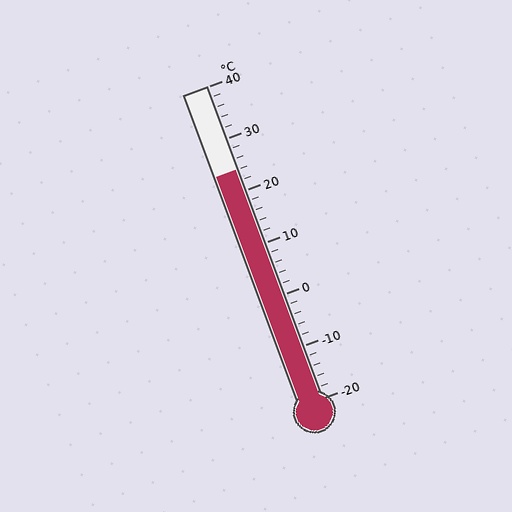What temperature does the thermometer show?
The thermometer shows approximately 24°C.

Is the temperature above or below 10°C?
The temperature is above 10°C.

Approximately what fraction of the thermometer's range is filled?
The thermometer is filled to approximately 75% of its range.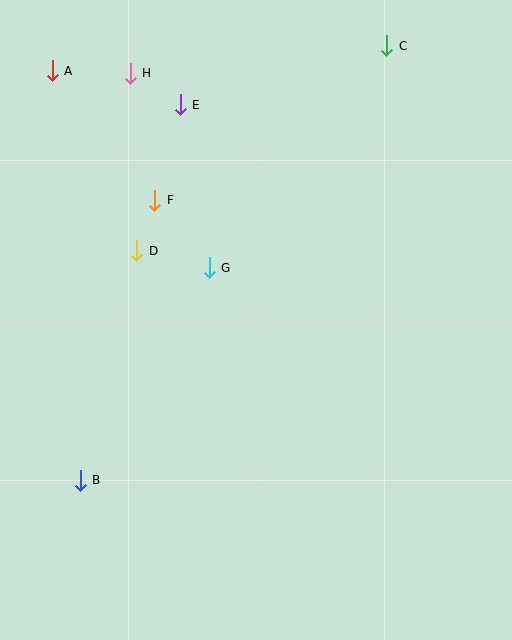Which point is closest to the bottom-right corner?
Point B is closest to the bottom-right corner.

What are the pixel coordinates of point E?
Point E is at (180, 105).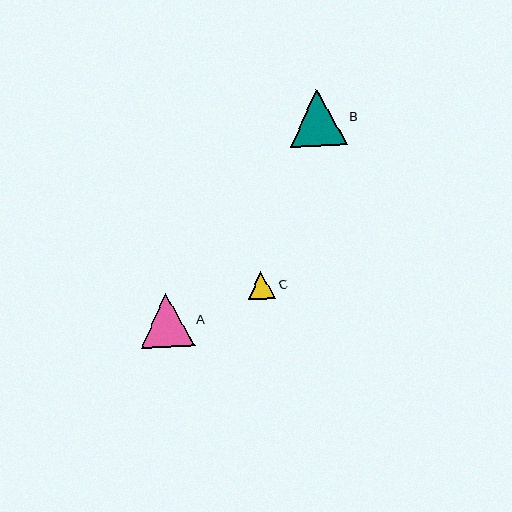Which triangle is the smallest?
Triangle C is the smallest with a size of approximately 28 pixels.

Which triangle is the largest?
Triangle B is the largest with a size of approximately 57 pixels.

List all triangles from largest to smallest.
From largest to smallest: B, A, C.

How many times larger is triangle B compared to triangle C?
Triangle B is approximately 2.1 times the size of triangle C.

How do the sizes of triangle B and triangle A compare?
Triangle B and triangle A are approximately the same size.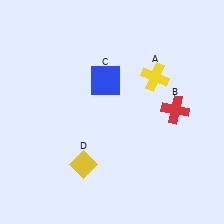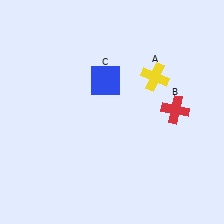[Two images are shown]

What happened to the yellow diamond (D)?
The yellow diamond (D) was removed in Image 2. It was in the bottom-left area of Image 1.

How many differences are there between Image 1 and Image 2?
There is 1 difference between the two images.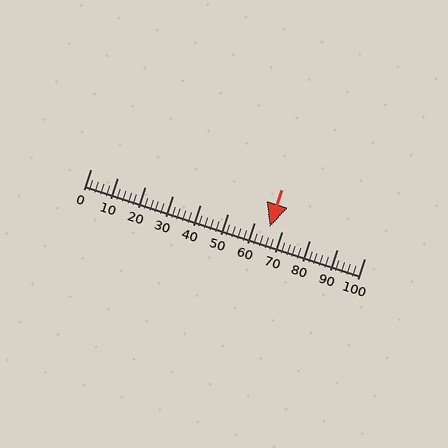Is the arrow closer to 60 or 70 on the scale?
The arrow is closer to 70.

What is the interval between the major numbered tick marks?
The major tick marks are spaced 10 units apart.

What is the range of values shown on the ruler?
The ruler shows values from 0 to 100.